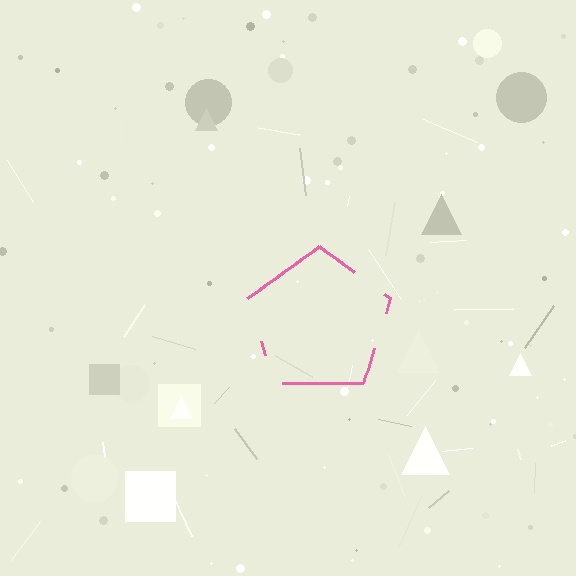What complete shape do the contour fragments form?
The contour fragments form a pentagon.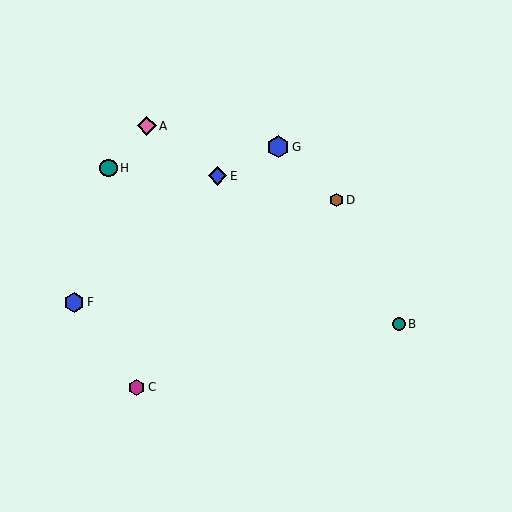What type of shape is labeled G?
Shape G is a blue hexagon.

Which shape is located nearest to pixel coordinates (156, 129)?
The pink diamond (labeled A) at (147, 126) is nearest to that location.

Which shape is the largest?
The blue hexagon (labeled G) is the largest.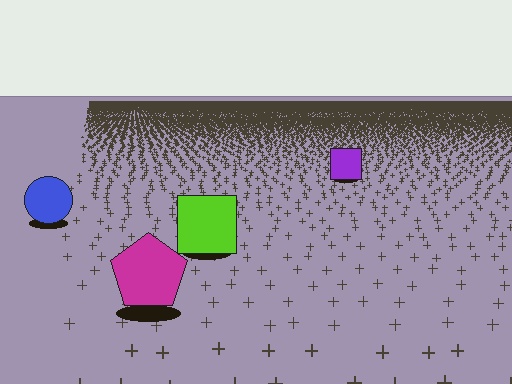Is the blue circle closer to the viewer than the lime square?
No. The lime square is closer — you can tell from the texture gradient: the ground texture is coarser near it.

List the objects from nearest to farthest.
From nearest to farthest: the magenta pentagon, the lime square, the blue circle, the purple square.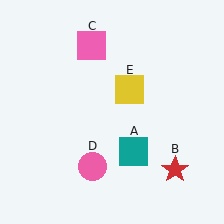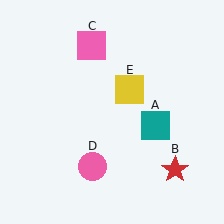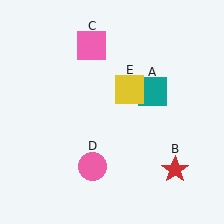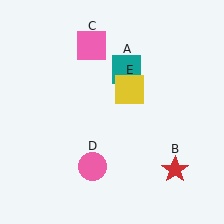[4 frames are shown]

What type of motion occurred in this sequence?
The teal square (object A) rotated counterclockwise around the center of the scene.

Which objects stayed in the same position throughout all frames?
Red star (object B) and pink square (object C) and pink circle (object D) and yellow square (object E) remained stationary.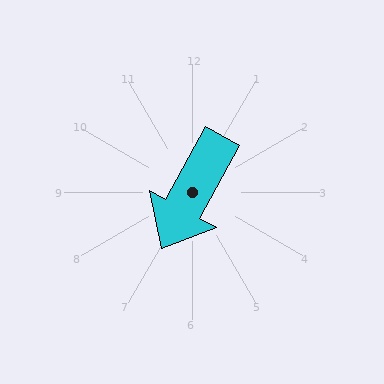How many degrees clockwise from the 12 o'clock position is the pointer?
Approximately 209 degrees.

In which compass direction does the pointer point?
Southwest.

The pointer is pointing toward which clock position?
Roughly 7 o'clock.